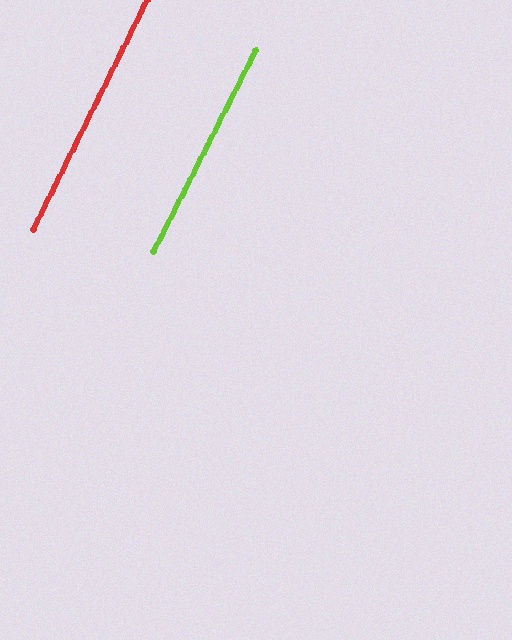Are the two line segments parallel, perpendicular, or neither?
Parallel — their directions differ by only 0.5°.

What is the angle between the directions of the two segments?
Approximately 0 degrees.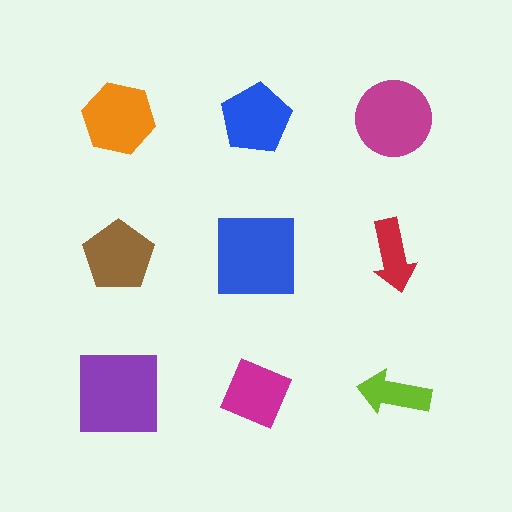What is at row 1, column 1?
An orange hexagon.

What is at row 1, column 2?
A blue pentagon.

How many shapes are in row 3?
3 shapes.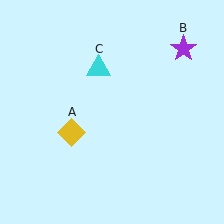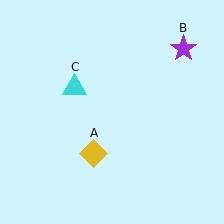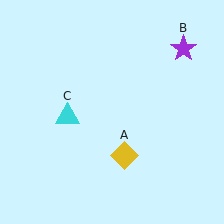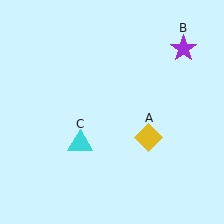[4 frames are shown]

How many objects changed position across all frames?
2 objects changed position: yellow diamond (object A), cyan triangle (object C).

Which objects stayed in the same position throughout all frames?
Purple star (object B) remained stationary.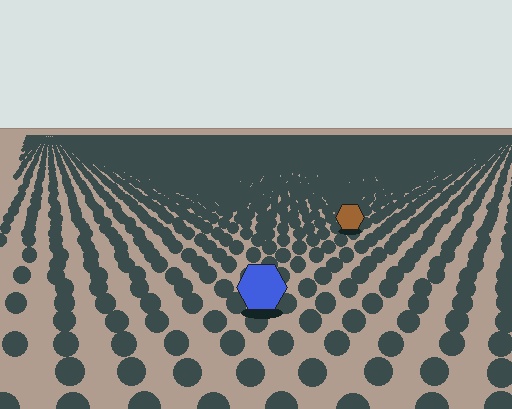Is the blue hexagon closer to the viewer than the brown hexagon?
Yes. The blue hexagon is closer — you can tell from the texture gradient: the ground texture is coarser near it.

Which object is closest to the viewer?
The blue hexagon is closest. The texture marks near it are larger and more spread out.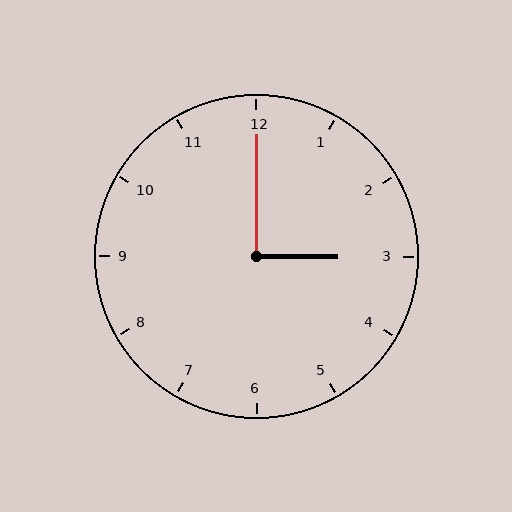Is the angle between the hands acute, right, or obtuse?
It is right.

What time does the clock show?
3:00.